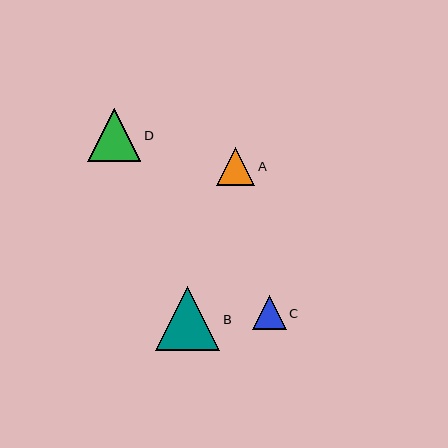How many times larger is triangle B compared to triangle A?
Triangle B is approximately 1.7 times the size of triangle A.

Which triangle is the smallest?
Triangle C is the smallest with a size of approximately 34 pixels.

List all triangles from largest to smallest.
From largest to smallest: B, D, A, C.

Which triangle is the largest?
Triangle B is the largest with a size of approximately 64 pixels.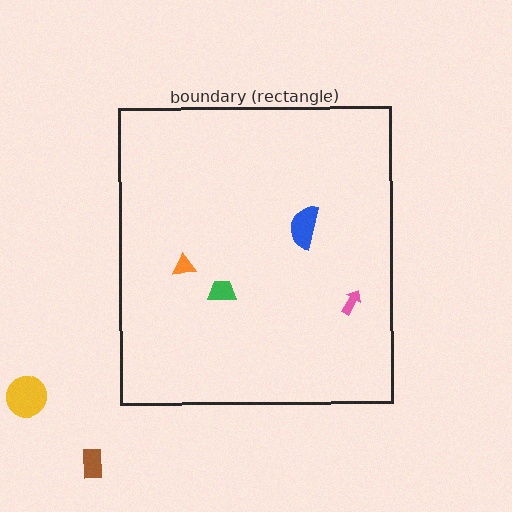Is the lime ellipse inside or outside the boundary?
Outside.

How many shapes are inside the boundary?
4 inside, 3 outside.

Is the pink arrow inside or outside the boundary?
Inside.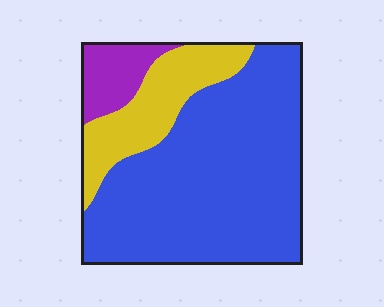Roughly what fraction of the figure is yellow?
Yellow takes up about one fifth (1/5) of the figure.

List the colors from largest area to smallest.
From largest to smallest: blue, yellow, purple.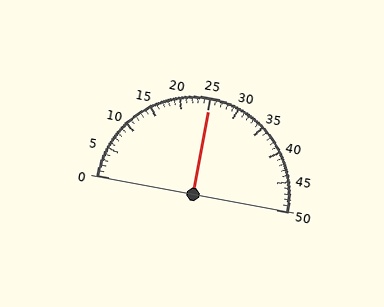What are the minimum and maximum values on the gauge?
The gauge ranges from 0 to 50.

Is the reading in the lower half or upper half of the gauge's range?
The reading is in the upper half of the range (0 to 50).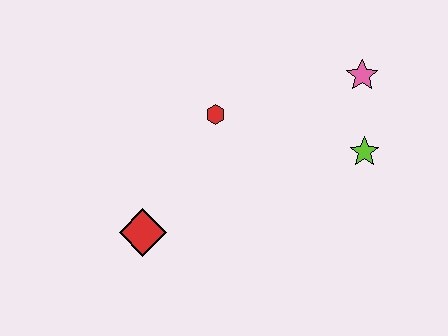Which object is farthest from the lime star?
The red diamond is farthest from the lime star.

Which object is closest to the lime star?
The pink star is closest to the lime star.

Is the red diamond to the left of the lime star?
Yes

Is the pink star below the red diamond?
No